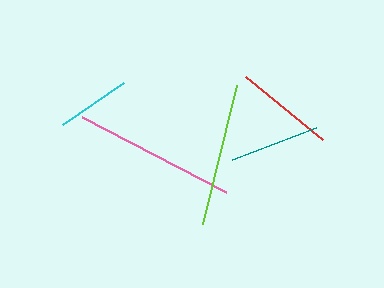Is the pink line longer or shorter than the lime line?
The pink line is longer than the lime line.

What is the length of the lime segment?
The lime segment is approximately 143 pixels long.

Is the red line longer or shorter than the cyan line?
The red line is longer than the cyan line.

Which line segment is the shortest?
The cyan line is the shortest at approximately 74 pixels.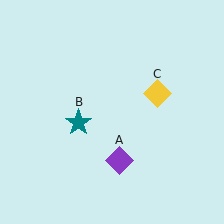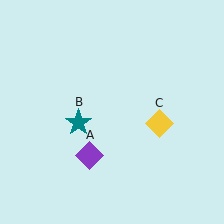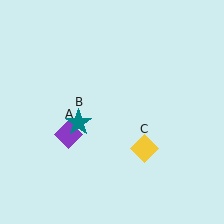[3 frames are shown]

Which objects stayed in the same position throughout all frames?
Teal star (object B) remained stationary.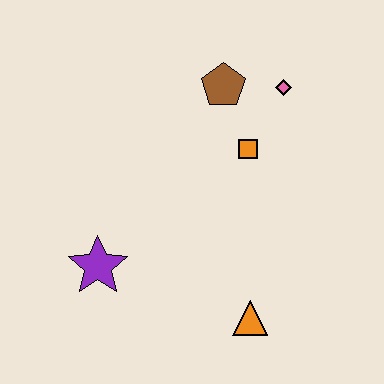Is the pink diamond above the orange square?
Yes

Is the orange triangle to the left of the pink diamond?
Yes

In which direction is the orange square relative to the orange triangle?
The orange square is above the orange triangle.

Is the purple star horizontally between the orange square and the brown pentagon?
No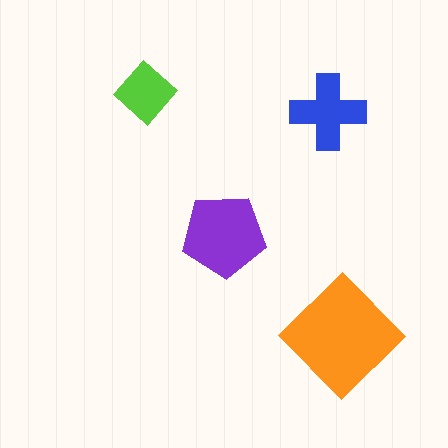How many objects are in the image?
There are 4 objects in the image.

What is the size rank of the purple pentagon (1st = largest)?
2nd.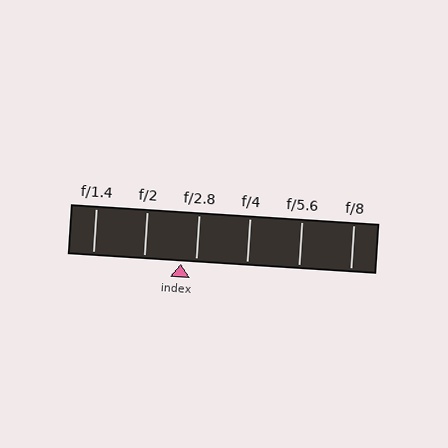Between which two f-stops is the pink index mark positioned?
The index mark is between f/2 and f/2.8.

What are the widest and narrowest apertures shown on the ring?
The widest aperture shown is f/1.4 and the narrowest is f/8.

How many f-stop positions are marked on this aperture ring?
There are 6 f-stop positions marked.